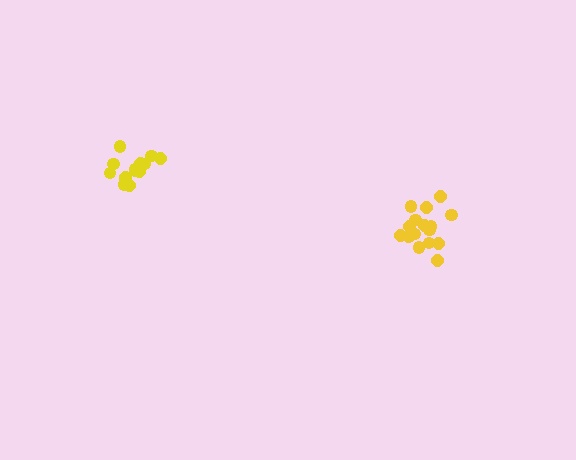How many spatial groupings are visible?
There are 2 spatial groupings.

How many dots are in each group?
Group 1: 14 dots, Group 2: 17 dots (31 total).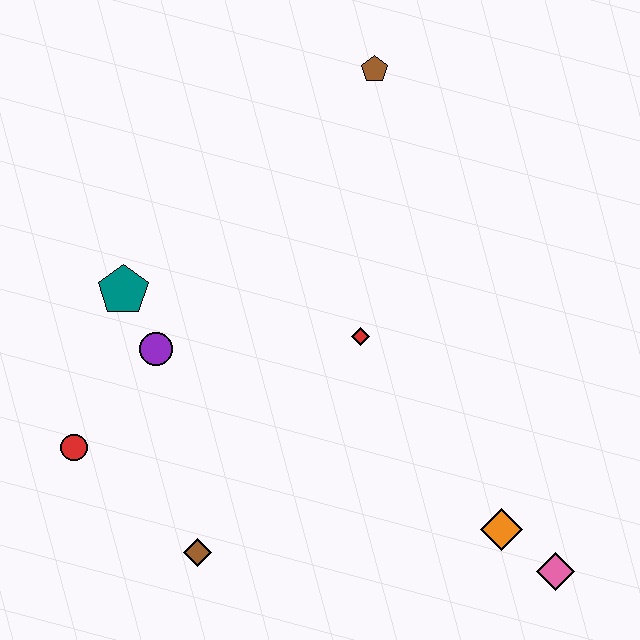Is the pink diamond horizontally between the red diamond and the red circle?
No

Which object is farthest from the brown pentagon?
The pink diamond is farthest from the brown pentagon.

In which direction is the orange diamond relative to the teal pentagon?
The orange diamond is to the right of the teal pentagon.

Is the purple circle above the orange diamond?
Yes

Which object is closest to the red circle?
The purple circle is closest to the red circle.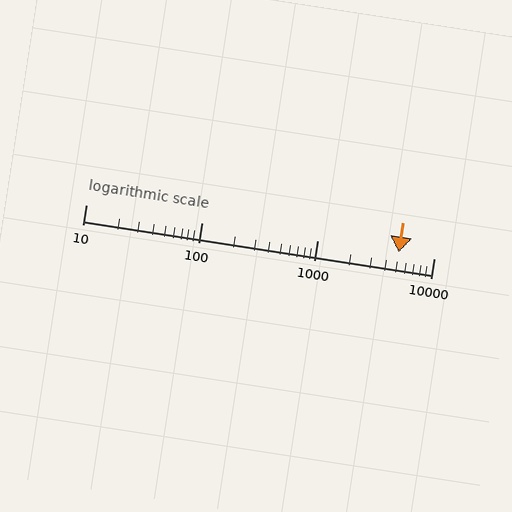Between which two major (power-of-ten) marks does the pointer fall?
The pointer is between 1000 and 10000.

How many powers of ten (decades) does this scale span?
The scale spans 3 decades, from 10 to 10000.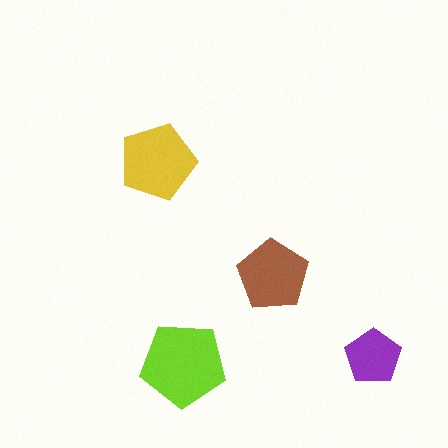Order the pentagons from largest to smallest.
the lime one, the yellow one, the brown one, the purple one.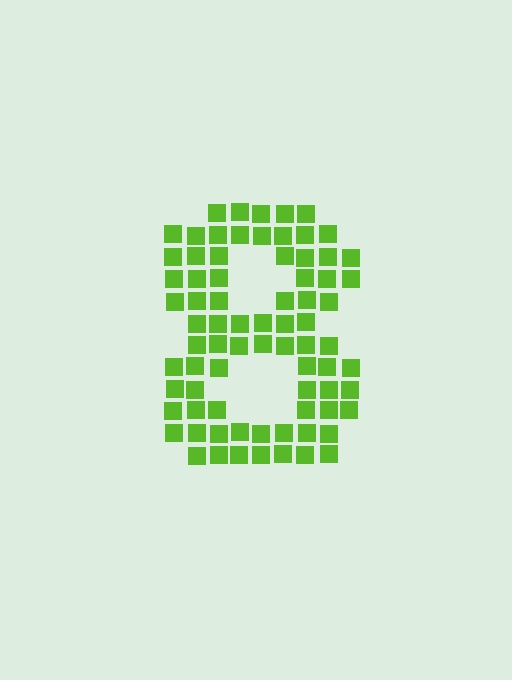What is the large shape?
The large shape is the digit 8.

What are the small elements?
The small elements are squares.